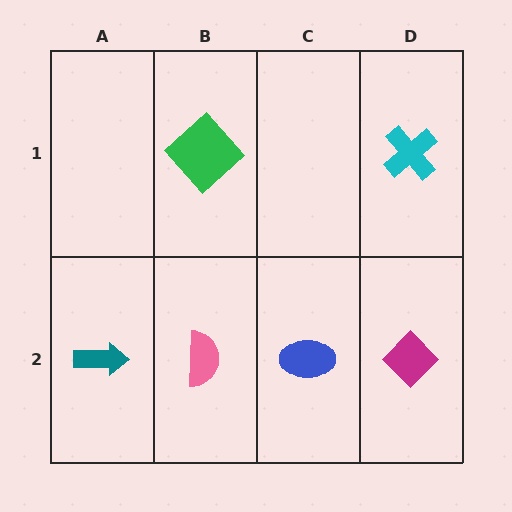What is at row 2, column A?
A teal arrow.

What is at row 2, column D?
A magenta diamond.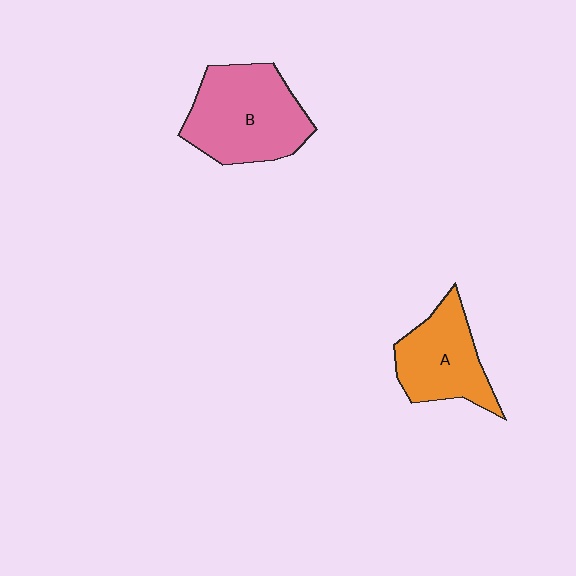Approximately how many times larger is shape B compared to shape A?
Approximately 1.4 times.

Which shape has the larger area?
Shape B (pink).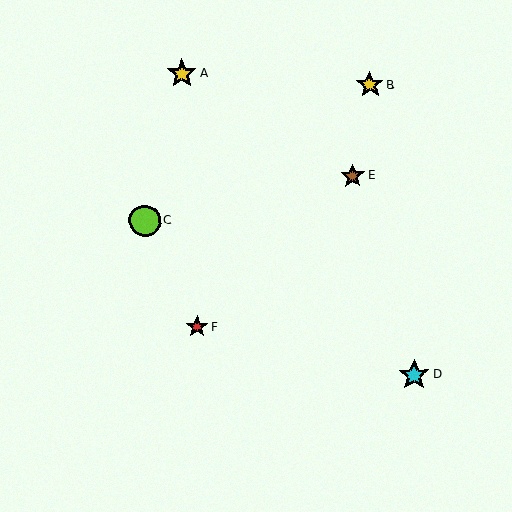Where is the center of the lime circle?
The center of the lime circle is at (145, 221).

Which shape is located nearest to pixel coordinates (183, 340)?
The red star (labeled F) at (197, 327) is nearest to that location.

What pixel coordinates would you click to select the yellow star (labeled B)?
Click at (370, 85) to select the yellow star B.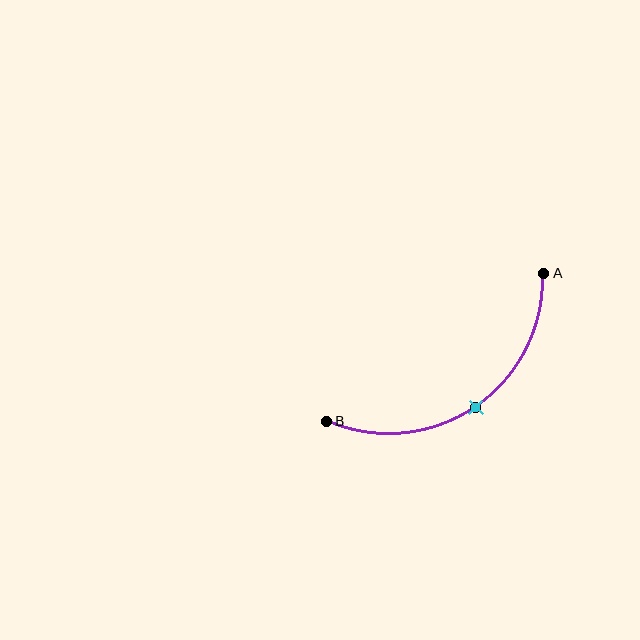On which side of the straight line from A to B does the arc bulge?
The arc bulges below and to the right of the straight line connecting A and B.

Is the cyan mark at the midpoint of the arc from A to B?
Yes. The cyan mark lies on the arc at equal arc-length from both A and B — it is the arc midpoint.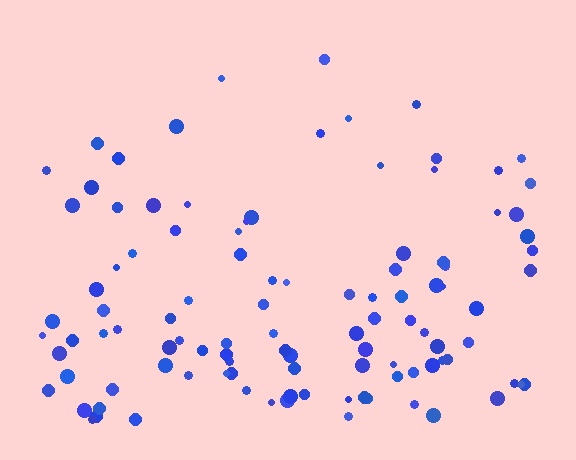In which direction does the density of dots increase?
From top to bottom, with the bottom side densest.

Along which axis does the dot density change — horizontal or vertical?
Vertical.